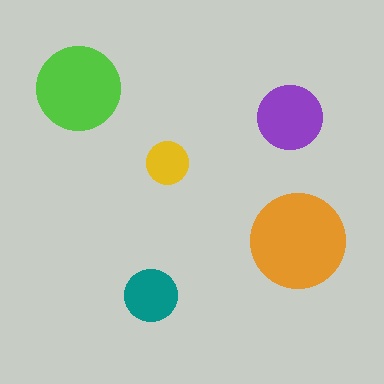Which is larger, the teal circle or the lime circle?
The lime one.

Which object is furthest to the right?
The orange circle is rightmost.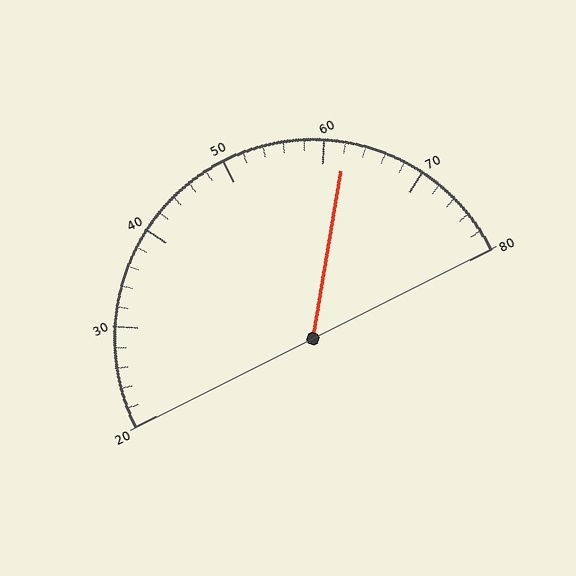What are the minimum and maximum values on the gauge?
The gauge ranges from 20 to 80.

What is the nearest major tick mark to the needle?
The nearest major tick mark is 60.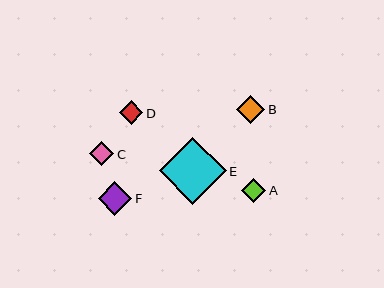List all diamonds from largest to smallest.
From largest to smallest: E, F, B, A, C, D.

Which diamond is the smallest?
Diamond D is the smallest with a size of approximately 24 pixels.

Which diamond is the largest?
Diamond E is the largest with a size of approximately 67 pixels.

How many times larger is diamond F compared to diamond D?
Diamond F is approximately 1.4 times the size of diamond D.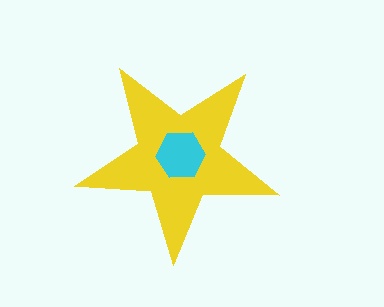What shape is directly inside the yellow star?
The cyan hexagon.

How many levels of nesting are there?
2.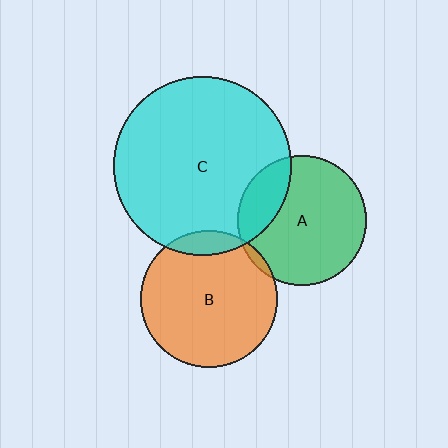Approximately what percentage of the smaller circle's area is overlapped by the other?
Approximately 20%.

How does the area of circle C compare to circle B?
Approximately 1.7 times.